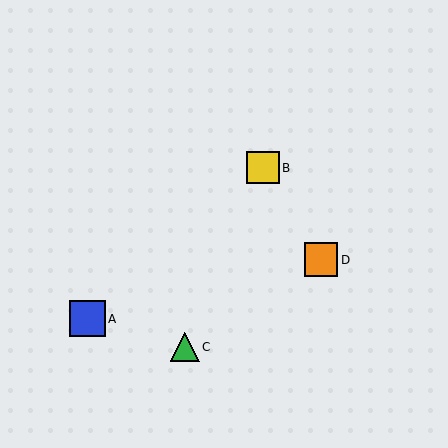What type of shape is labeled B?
Shape B is a yellow square.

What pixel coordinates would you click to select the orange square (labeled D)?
Click at (321, 260) to select the orange square D.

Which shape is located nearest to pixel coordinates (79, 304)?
The blue square (labeled A) at (88, 319) is nearest to that location.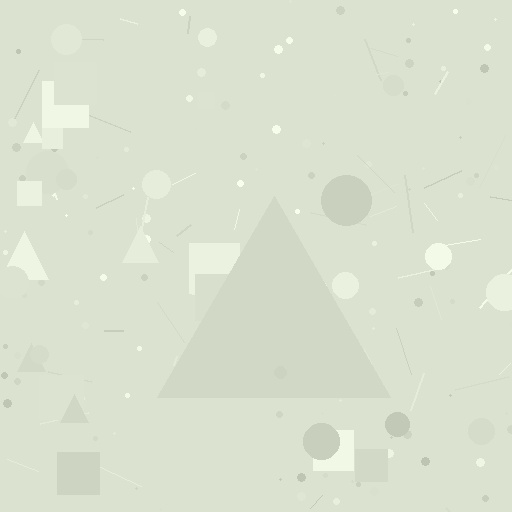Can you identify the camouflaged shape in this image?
The camouflaged shape is a triangle.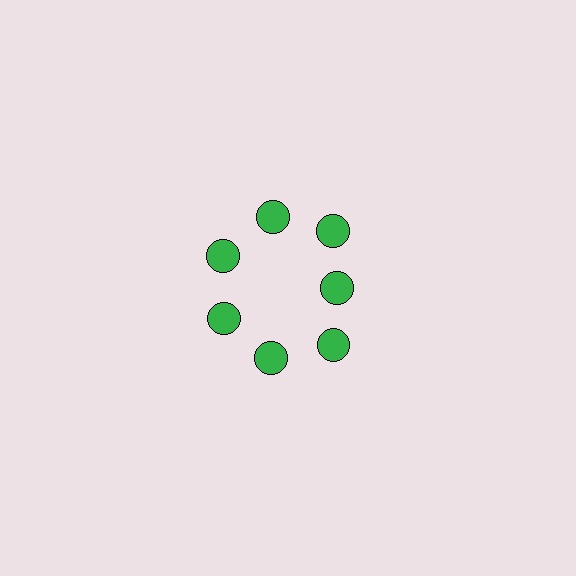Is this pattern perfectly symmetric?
No. The 7 green circles are arranged in a ring, but one element near the 3 o'clock position is pulled inward toward the center, breaking the 7-fold rotational symmetry.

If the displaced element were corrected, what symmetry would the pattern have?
It would have 7-fold rotational symmetry — the pattern would map onto itself every 51 degrees.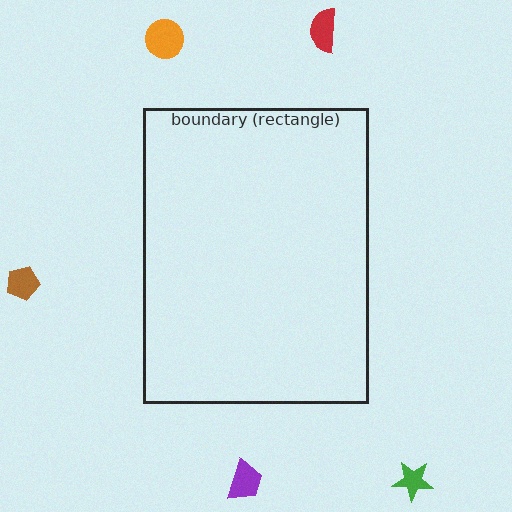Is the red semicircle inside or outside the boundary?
Outside.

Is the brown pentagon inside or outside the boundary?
Outside.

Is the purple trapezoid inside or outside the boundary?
Outside.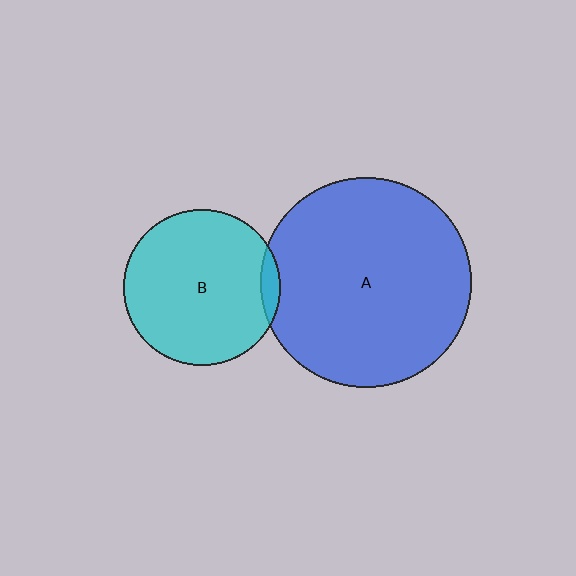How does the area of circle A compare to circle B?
Approximately 1.8 times.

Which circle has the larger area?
Circle A (blue).